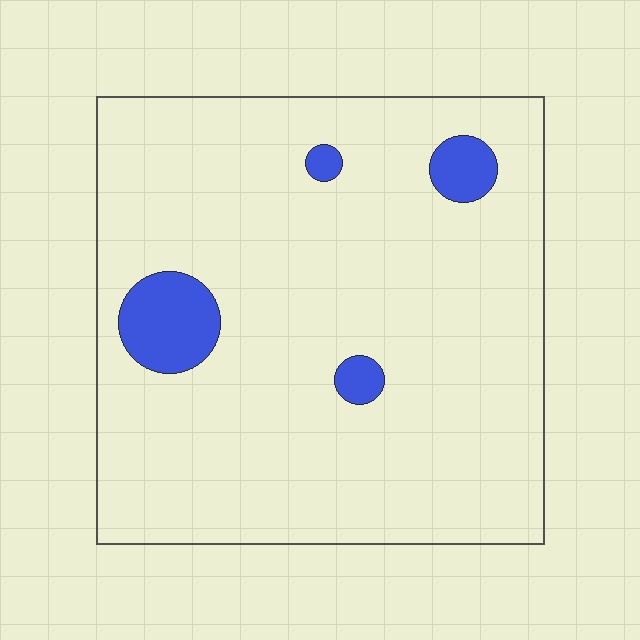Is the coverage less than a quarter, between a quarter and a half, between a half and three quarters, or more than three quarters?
Less than a quarter.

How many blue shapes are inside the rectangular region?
4.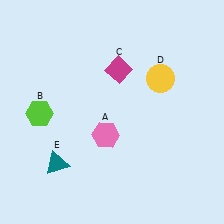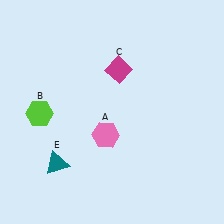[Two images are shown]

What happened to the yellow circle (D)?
The yellow circle (D) was removed in Image 2. It was in the top-right area of Image 1.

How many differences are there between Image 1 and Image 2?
There is 1 difference between the two images.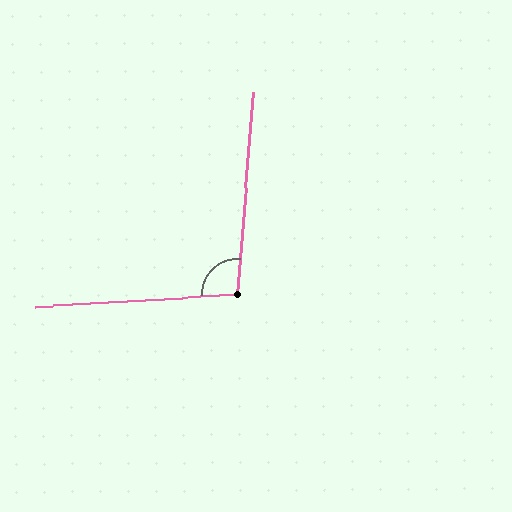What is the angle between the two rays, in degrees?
Approximately 98 degrees.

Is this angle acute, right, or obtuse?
It is obtuse.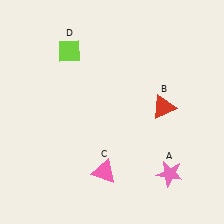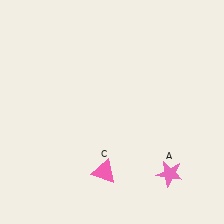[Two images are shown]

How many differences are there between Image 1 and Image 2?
There are 2 differences between the two images.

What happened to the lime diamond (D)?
The lime diamond (D) was removed in Image 2. It was in the top-left area of Image 1.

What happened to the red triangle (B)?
The red triangle (B) was removed in Image 2. It was in the top-right area of Image 1.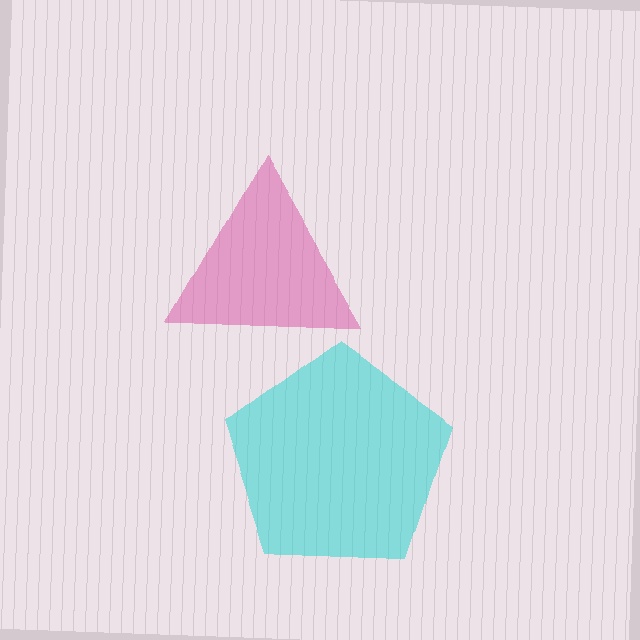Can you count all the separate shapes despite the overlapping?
Yes, there are 2 separate shapes.